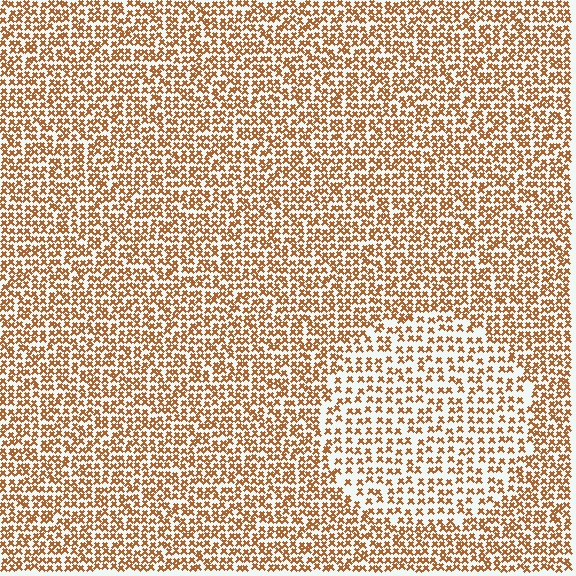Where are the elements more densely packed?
The elements are more densely packed outside the circle boundary.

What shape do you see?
I see a circle.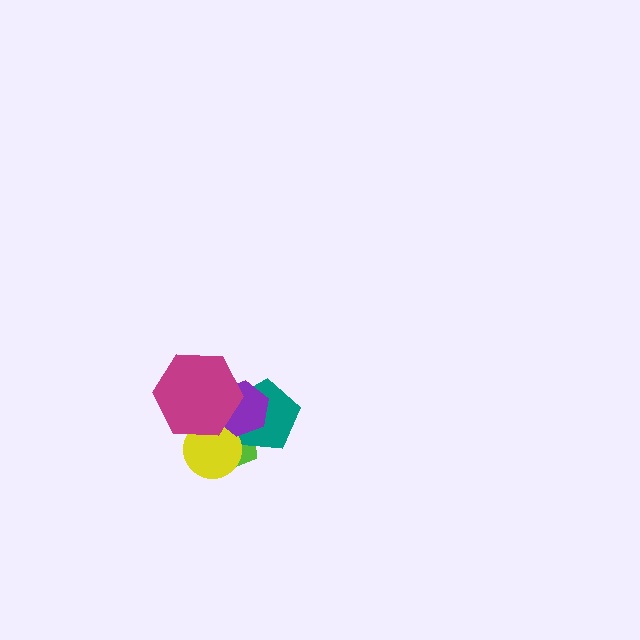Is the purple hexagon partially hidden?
Yes, it is partially covered by another shape.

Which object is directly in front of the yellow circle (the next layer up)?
The purple hexagon is directly in front of the yellow circle.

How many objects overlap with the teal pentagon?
3 objects overlap with the teal pentagon.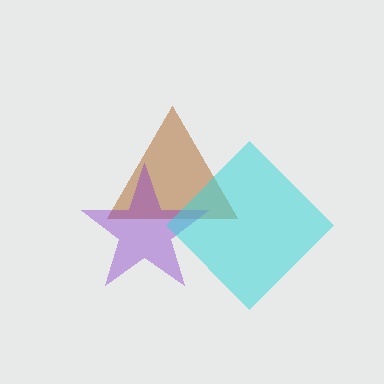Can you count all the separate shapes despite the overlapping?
Yes, there are 3 separate shapes.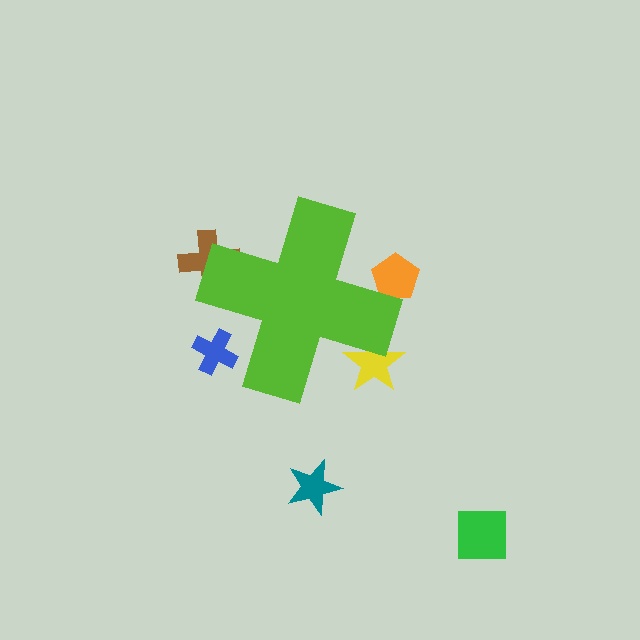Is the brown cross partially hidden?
Yes, the brown cross is partially hidden behind the lime cross.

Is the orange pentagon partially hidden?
Yes, the orange pentagon is partially hidden behind the lime cross.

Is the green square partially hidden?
No, the green square is fully visible.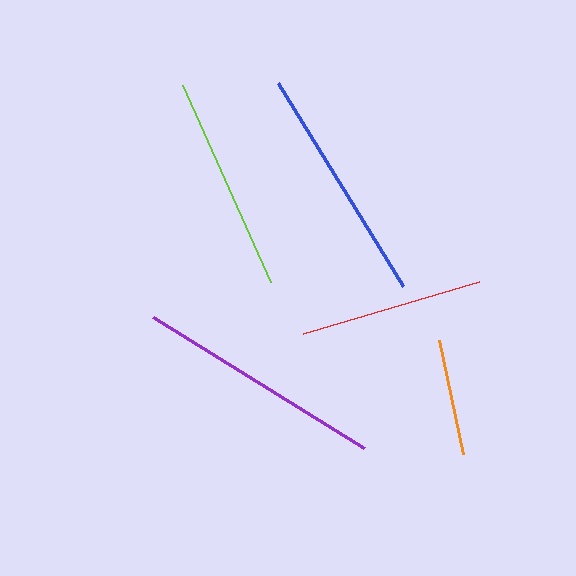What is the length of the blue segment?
The blue segment is approximately 239 pixels long.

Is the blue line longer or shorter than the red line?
The blue line is longer than the red line.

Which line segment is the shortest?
The orange line is the shortest at approximately 116 pixels.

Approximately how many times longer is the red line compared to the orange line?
The red line is approximately 1.6 times the length of the orange line.